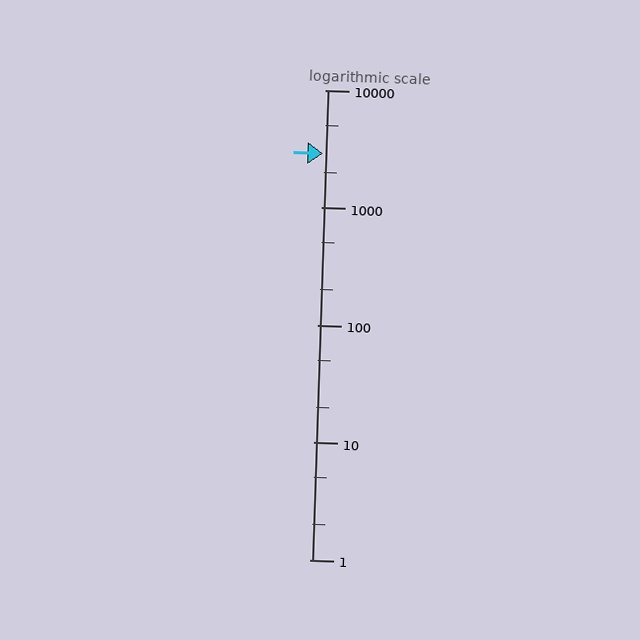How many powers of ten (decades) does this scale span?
The scale spans 4 decades, from 1 to 10000.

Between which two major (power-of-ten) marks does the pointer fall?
The pointer is between 1000 and 10000.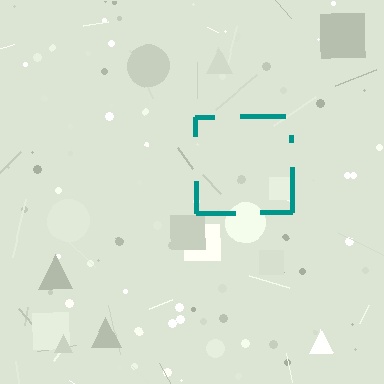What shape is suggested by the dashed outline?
The dashed outline suggests a square.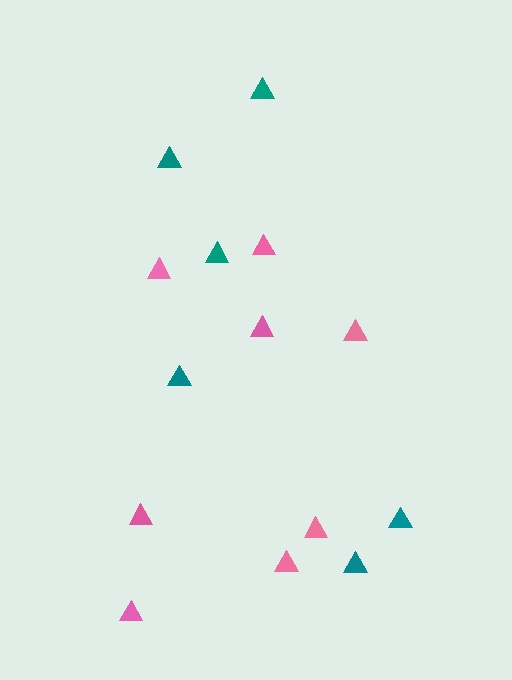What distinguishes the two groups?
There are 2 groups: one group of pink triangles (8) and one group of teal triangles (6).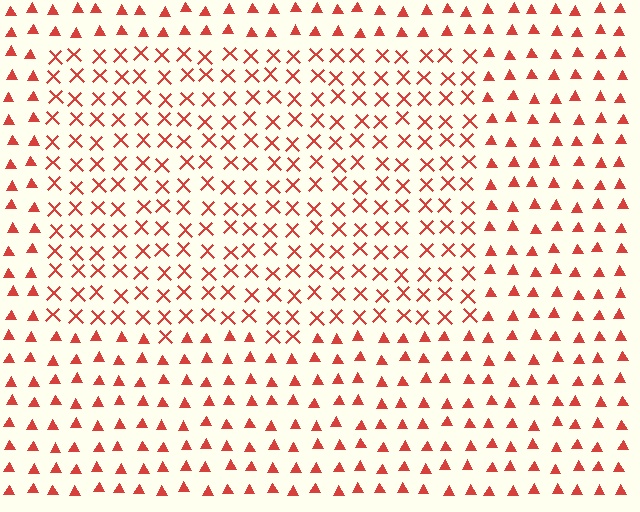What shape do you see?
I see a rectangle.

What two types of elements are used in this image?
The image uses X marks inside the rectangle region and triangles outside it.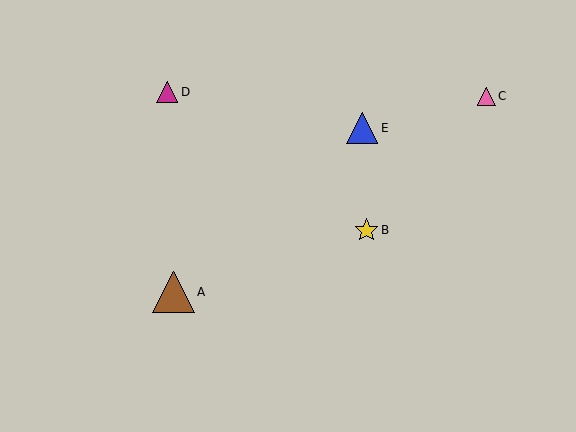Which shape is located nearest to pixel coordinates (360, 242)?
The yellow star (labeled B) at (367, 230) is nearest to that location.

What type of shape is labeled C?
Shape C is a pink triangle.